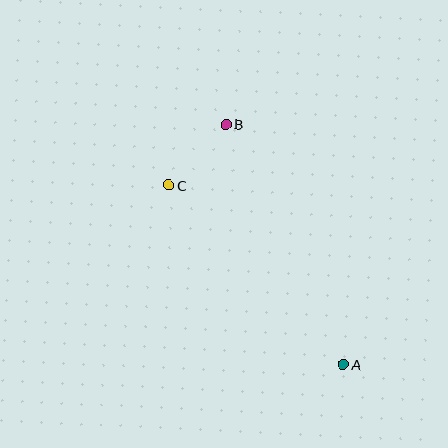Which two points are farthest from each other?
Points A and B are farthest from each other.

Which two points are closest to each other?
Points B and C are closest to each other.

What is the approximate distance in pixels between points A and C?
The distance between A and C is approximately 250 pixels.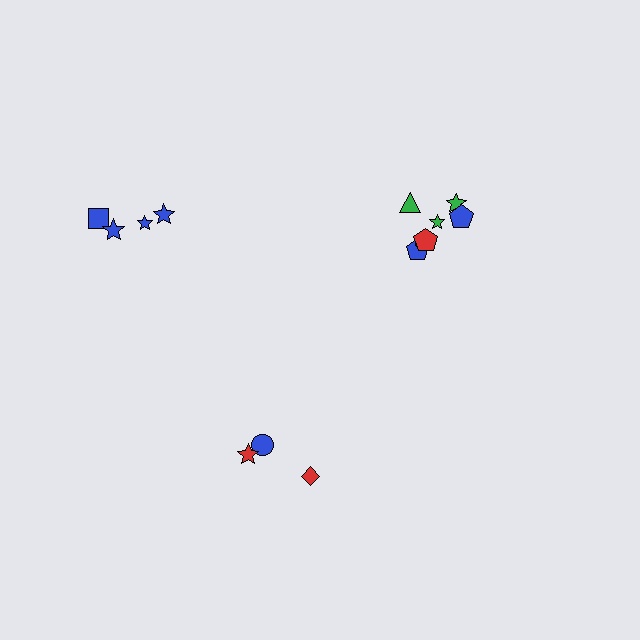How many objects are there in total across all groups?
There are 14 objects.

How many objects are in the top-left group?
There are 4 objects.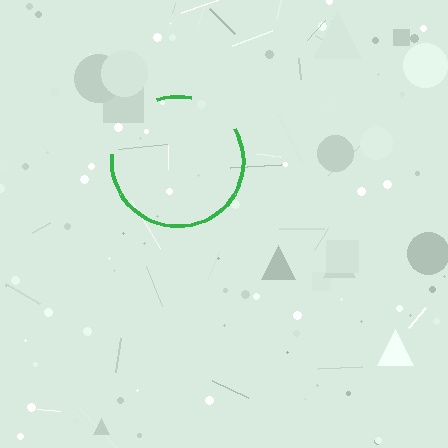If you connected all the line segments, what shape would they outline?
They would outline a circle.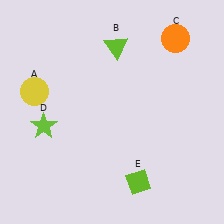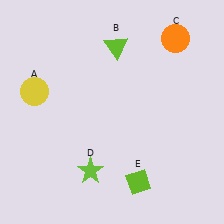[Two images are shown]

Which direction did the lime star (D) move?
The lime star (D) moved right.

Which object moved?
The lime star (D) moved right.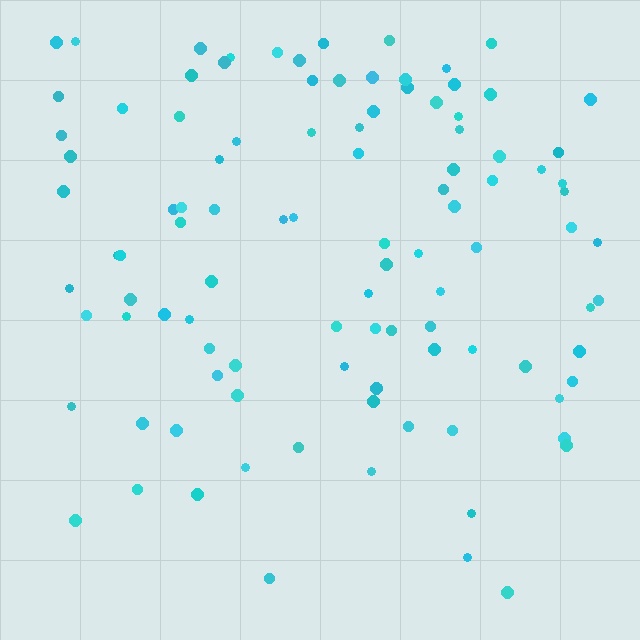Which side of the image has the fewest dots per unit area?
The bottom.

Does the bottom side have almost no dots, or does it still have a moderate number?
Still a moderate number, just noticeably fewer than the top.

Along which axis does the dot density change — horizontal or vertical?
Vertical.